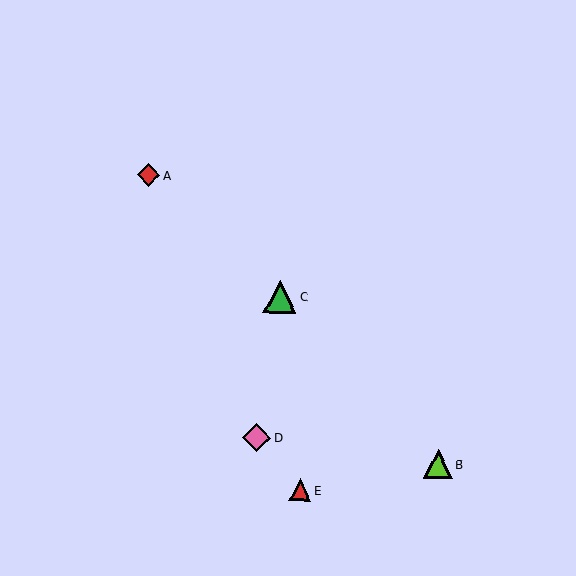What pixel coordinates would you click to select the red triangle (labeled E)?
Click at (300, 490) to select the red triangle E.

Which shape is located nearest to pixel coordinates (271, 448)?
The pink diamond (labeled D) at (257, 437) is nearest to that location.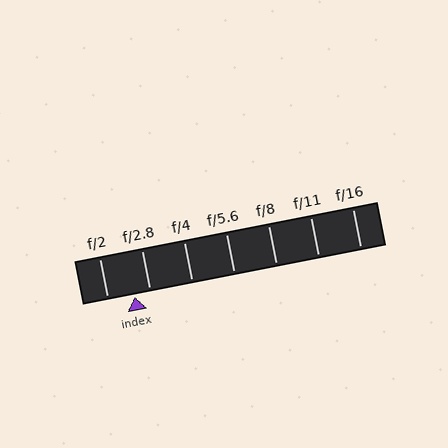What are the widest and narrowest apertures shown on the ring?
The widest aperture shown is f/2 and the narrowest is f/16.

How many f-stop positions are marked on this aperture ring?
There are 7 f-stop positions marked.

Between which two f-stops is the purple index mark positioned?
The index mark is between f/2 and f/2.8.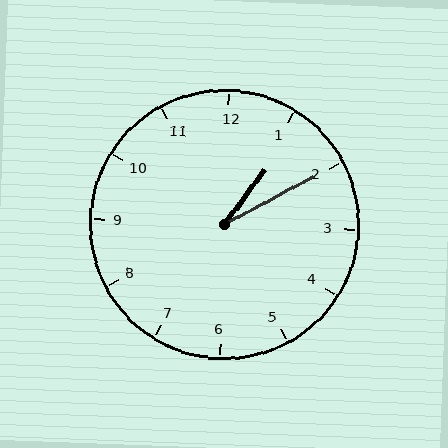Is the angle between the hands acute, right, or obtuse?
It is acute.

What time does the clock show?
1:10.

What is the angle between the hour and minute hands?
Approximately 25 degrees.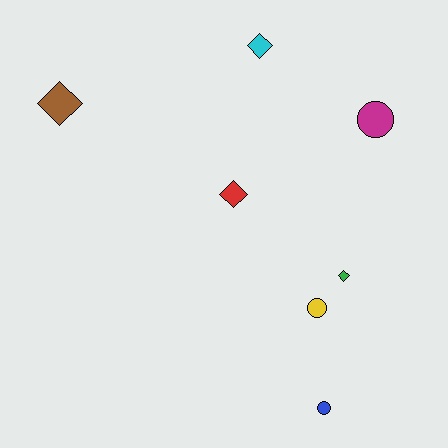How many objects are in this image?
There are 7 objects.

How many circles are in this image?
There are 3 circles.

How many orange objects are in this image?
There are no orange objects.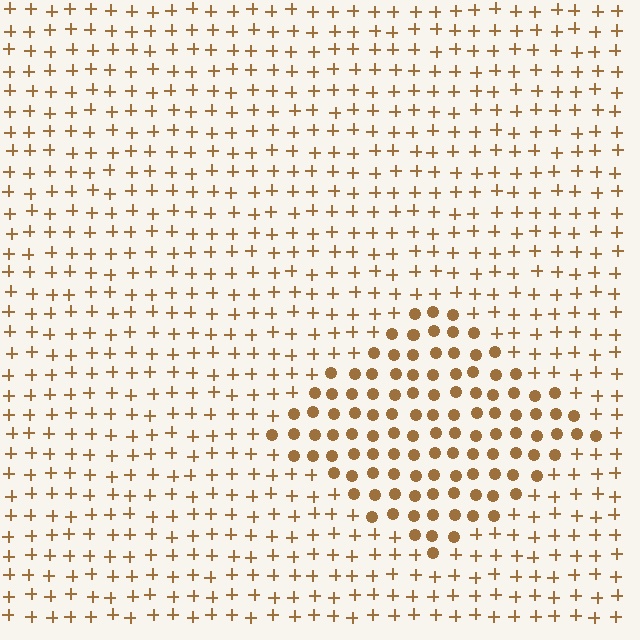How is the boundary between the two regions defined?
The boundary is defined by a change in element shape: circles inside vs. plus signs outside. All elements share the same color and spacing.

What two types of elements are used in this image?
The image uses circles inside the diamond region and plus signs outside it.